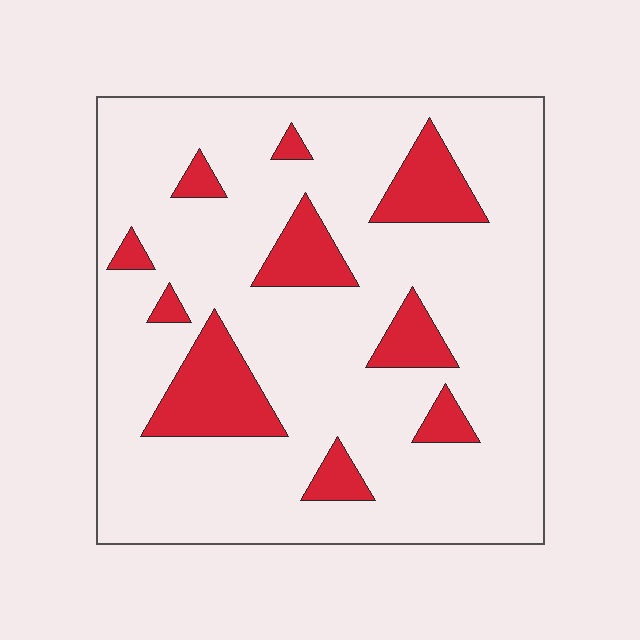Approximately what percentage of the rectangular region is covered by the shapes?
Approximately 15%.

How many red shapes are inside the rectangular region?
10.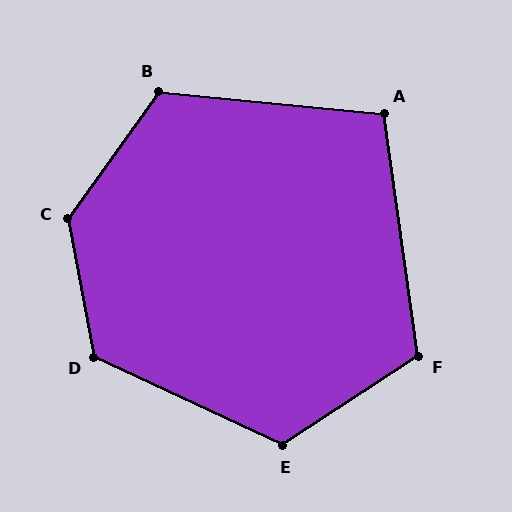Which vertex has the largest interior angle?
C, at approximately 134 degrees.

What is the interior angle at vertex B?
Approximately 120 degrees (obtuse).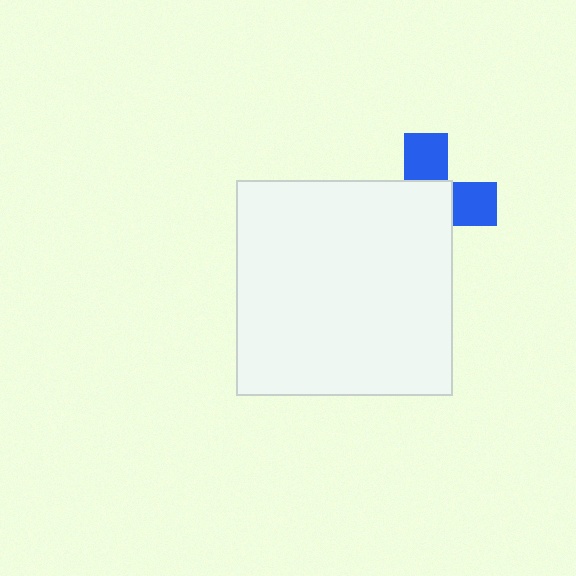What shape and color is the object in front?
The object in front is a white square.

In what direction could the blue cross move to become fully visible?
The blue cross could move toward the upper-right. That would shift it out from behind the white square entirely.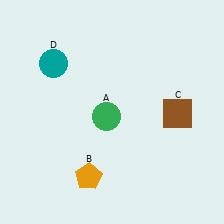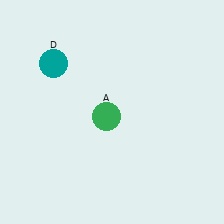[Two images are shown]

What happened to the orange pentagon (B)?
The orange pentagon (B) was removed in Image 2. It was in the bottom-left area of Image 1.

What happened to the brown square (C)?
The brown square (C) was removed in Image 2. It was in the bottom-right area of Image 1.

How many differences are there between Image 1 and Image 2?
There are 2 differences between the two images.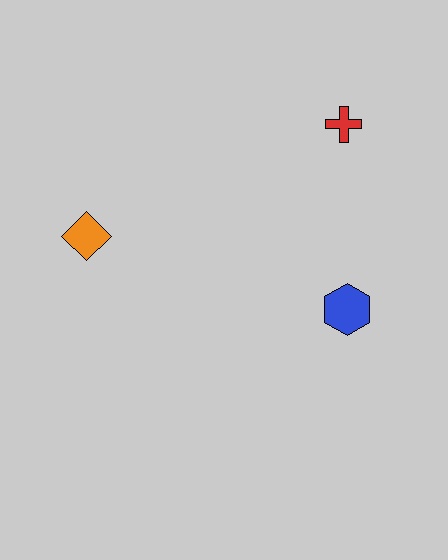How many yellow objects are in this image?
There are no yellow objects.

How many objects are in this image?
There are 3 objects.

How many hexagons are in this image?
There is 1 hexagon.